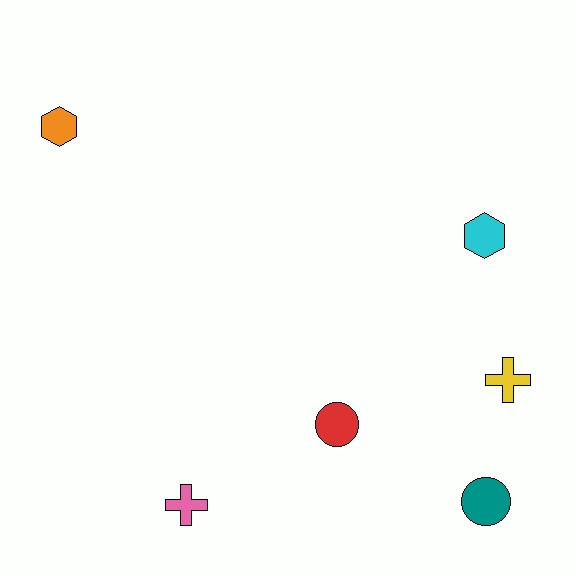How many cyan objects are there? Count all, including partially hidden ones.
There is 1 cyan object.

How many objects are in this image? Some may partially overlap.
There are 6 objects.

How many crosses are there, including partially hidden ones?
There are 2 crosses.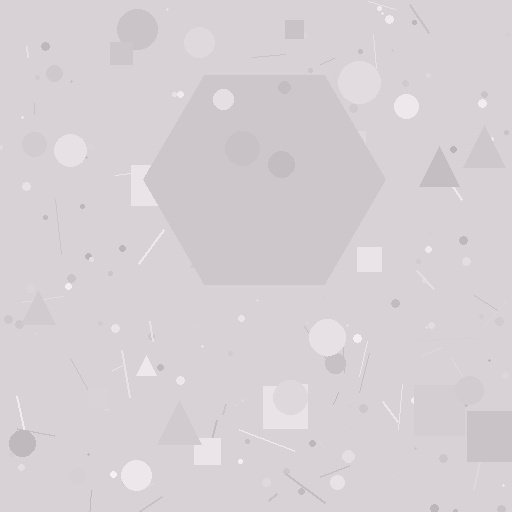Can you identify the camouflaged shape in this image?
The camouflaged shape is a hexagon.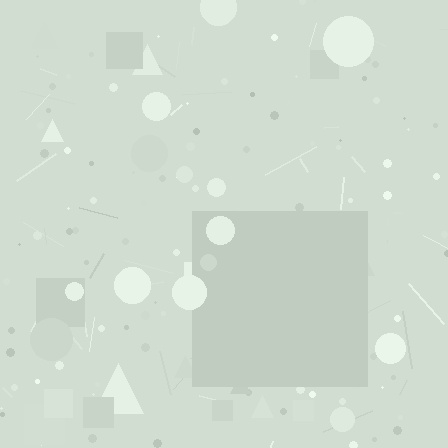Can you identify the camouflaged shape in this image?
The camouflaged shape is a square.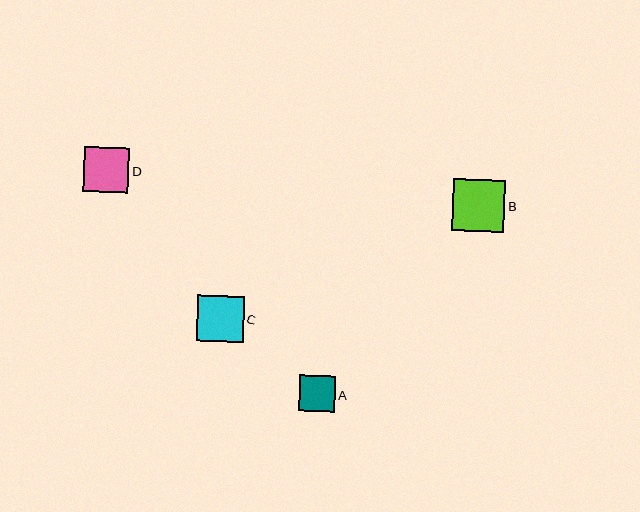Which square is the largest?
Square B is the largest with a size of approximately 52 pixels.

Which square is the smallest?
Square A is the smallest with a size of approximately 36 pixels.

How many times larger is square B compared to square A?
Square B is approximately 1.4 times the size of square A.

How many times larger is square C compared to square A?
Square C is approximately 1.3 times the size of square A.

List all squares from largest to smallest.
From largest to smallest: B, C, D, A.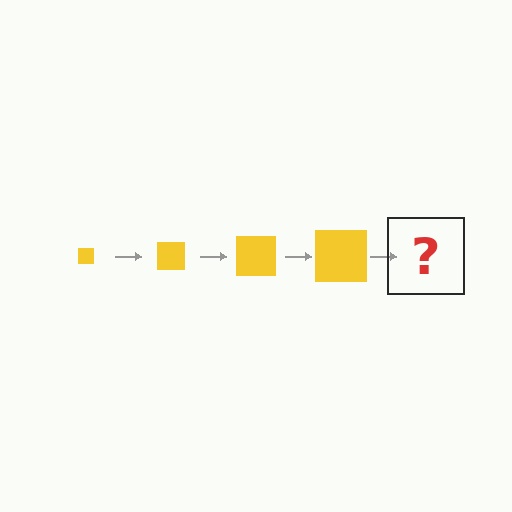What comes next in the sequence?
The next element should be a yellow square, larger than the previous one.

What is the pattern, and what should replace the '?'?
The pattern is that the square gets progressively larger each step. The '?' should be a yellow square, larger than the previous one.